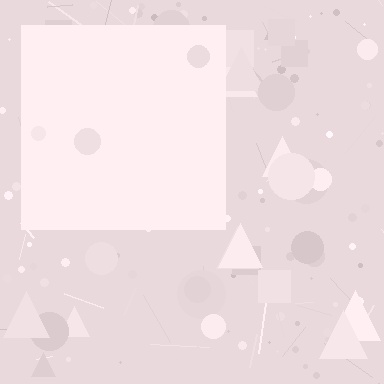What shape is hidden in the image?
A square is hidden in the image.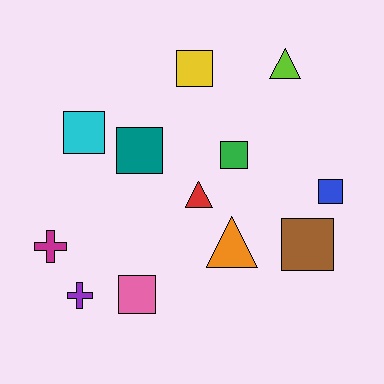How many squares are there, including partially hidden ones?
There are 7 squares.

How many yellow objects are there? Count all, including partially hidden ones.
There is 1 yellow object.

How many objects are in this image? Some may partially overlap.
There are 12 objects.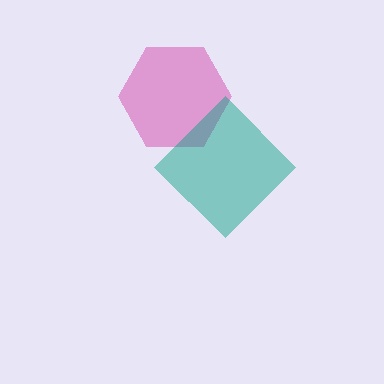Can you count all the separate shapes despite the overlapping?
Yes, there are 2 separate shapes.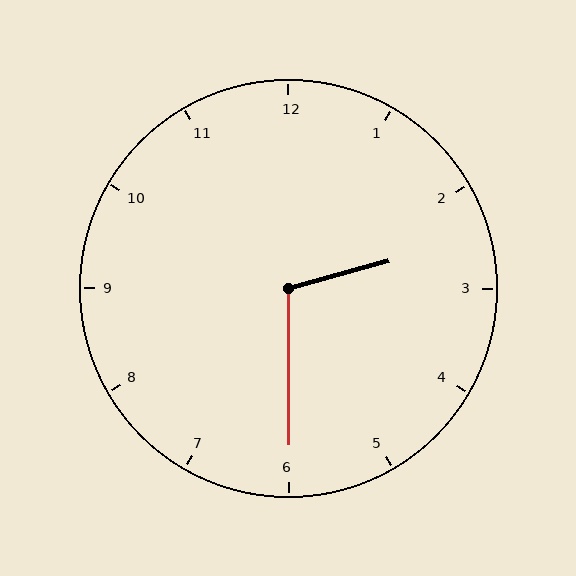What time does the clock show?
2:30.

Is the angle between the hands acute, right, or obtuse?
It is obtuse.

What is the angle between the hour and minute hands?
Approximately 105 degrees.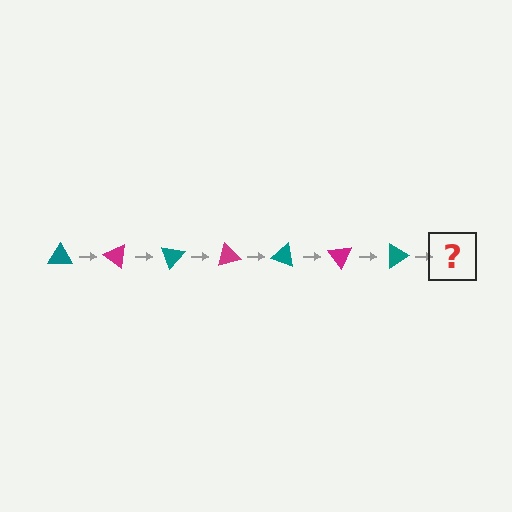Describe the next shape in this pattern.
It should be a magenta triangle, rotated 245 degrees from the start.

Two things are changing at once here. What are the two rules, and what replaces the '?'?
The two rules are that it rotates 35 degrees each step and the color cycles through teal and magenta. The '?' should be a magenta triangle, rotated 245 degrees from the start.